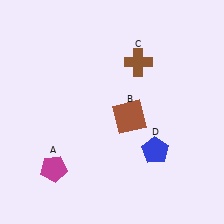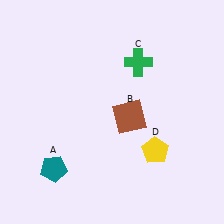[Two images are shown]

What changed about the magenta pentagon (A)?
In Image 1, A is magenta. In Image 2, it changed to teal.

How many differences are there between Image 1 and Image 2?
There are 3 differences between the two images.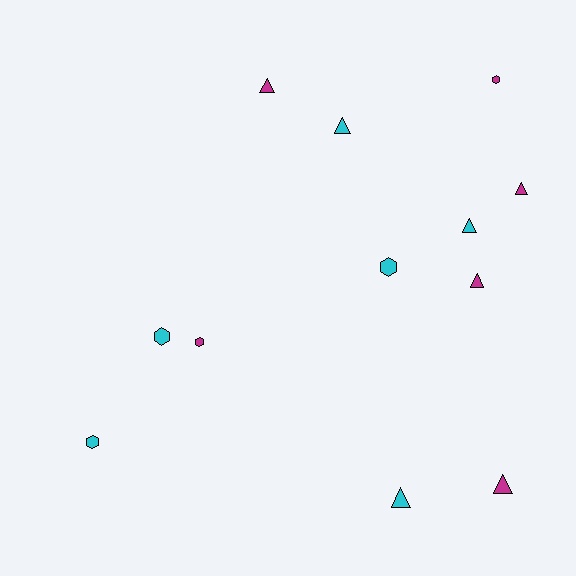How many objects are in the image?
There are 12 objects.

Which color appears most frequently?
Magenta, with 6 objects.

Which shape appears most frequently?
Triangle, with 7 objects.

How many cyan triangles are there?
There are 3 cyan triangles.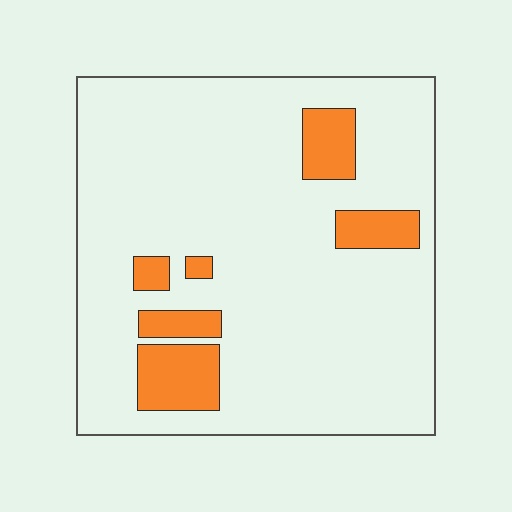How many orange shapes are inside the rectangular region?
6.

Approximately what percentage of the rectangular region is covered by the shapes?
Approximately 15%.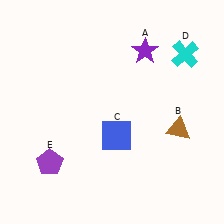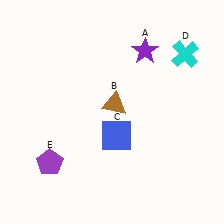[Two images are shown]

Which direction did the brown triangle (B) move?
The brown triangle (B) moved left.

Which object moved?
The brown triangle (B) moved left.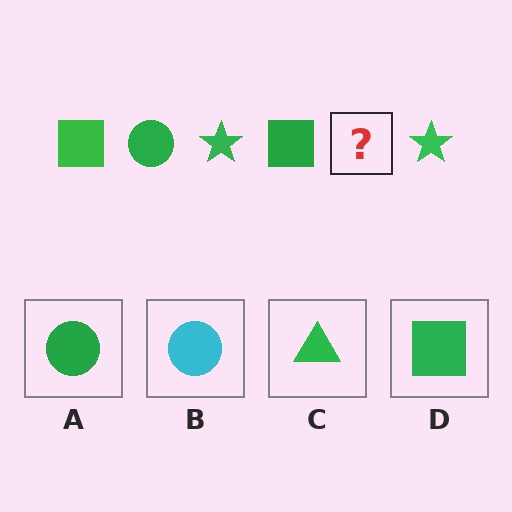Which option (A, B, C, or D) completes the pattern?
A.